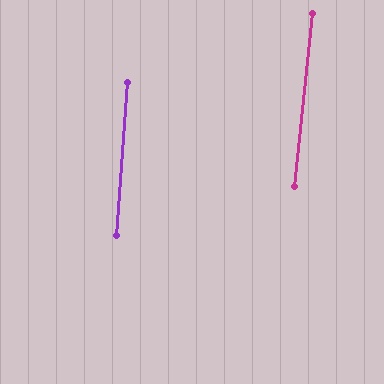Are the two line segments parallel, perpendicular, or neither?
Parallel — their directions differ by only 1.7°.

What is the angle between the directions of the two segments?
Approximately 2 degrees.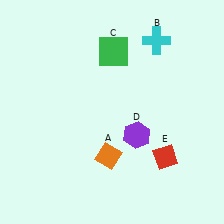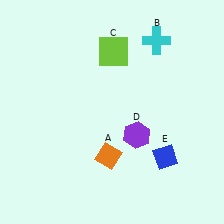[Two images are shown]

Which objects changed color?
C changed from green to lime. E changed from red to blue.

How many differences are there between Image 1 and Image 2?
There are 2 differences between the two images.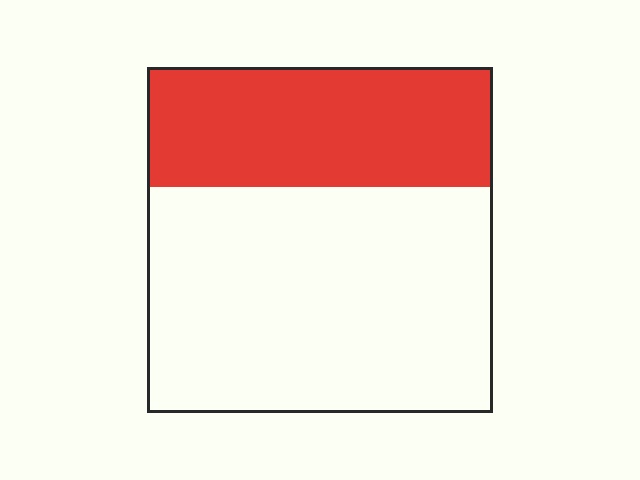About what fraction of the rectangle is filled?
About one third (1/3).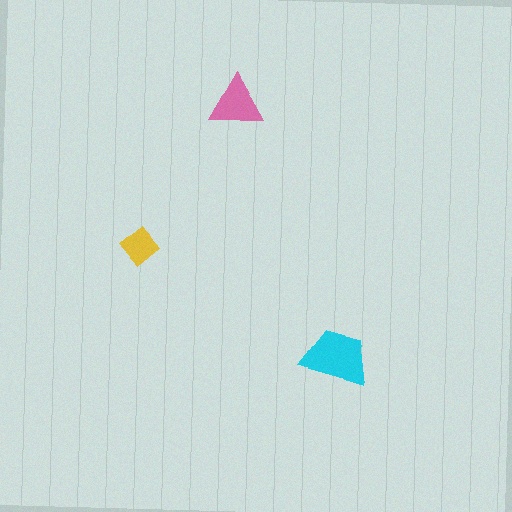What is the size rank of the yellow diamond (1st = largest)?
3rd.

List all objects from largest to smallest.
The cyan trapezoid, the pink triangle, the yellow diamond.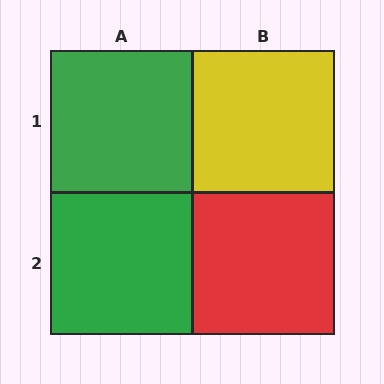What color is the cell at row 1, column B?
Yellow.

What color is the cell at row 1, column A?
Green.